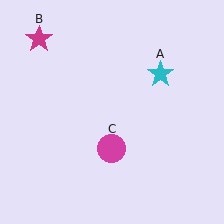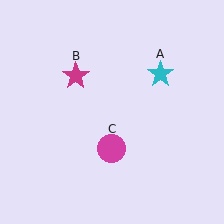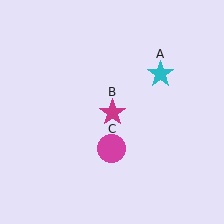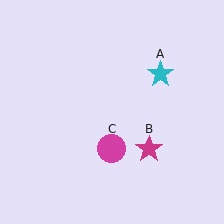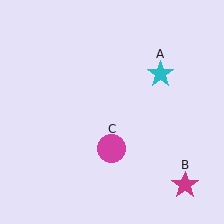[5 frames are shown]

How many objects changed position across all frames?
1 object changed position: magenta star (object B).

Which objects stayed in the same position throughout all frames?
Cyan star (object A) and magenta circle (object C) remained stationary.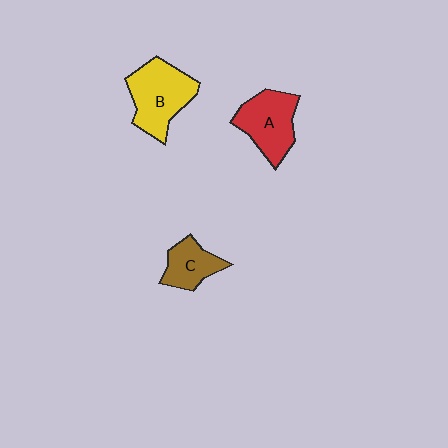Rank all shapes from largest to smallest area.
From largest to smallest: B (yellow), A (red), C (brown).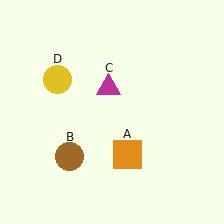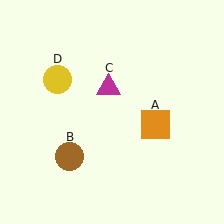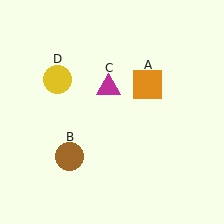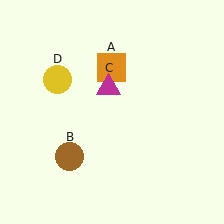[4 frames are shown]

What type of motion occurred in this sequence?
The orange square (object A) rotated counterclockwise around the center of the scene.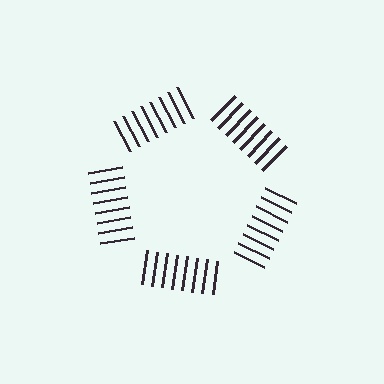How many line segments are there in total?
40 — 8 along each of the 5 edges.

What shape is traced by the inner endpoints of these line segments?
An illusory pentagon — the line segments terminate on its edges but no continuous stroke is drawn.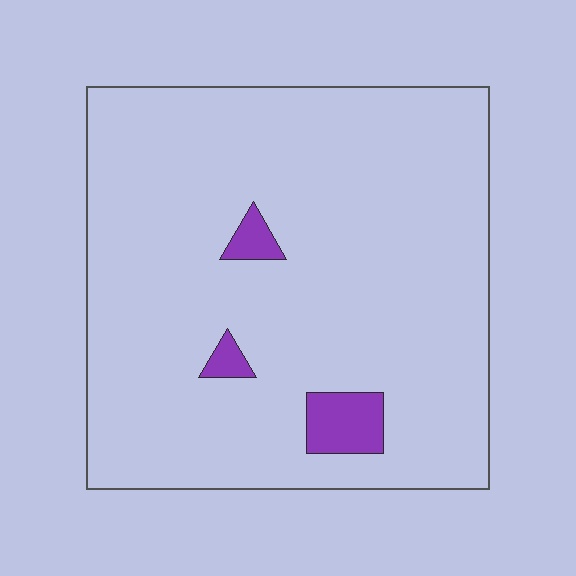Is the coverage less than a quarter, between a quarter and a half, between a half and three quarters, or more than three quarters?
Less than a quarter.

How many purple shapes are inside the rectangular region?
3.